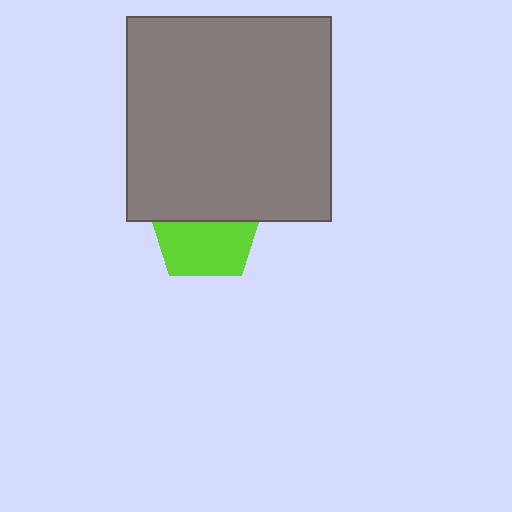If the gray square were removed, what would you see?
You would see the complete lime pentagon.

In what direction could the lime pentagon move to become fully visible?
The lime pentagon could move down. That would shift it out from behind the gray square entirely.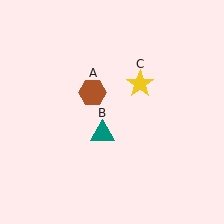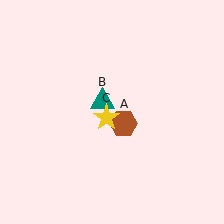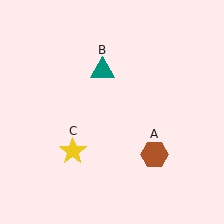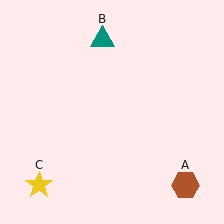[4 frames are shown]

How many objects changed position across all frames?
3 objects changed position: brown hexagon (object A), teal triangle (object B), yellow star (object C).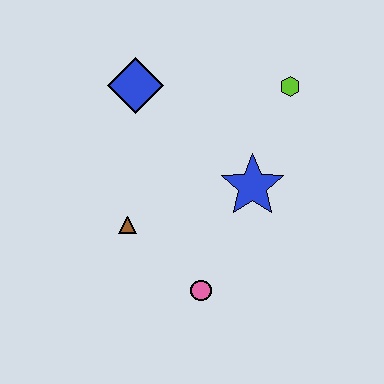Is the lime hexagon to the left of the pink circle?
No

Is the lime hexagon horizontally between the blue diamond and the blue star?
No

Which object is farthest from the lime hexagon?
The pink circle is farthest from the lime hexagon.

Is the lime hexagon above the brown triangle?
Yes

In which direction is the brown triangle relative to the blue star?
The brown triangle is to the left of the blue star.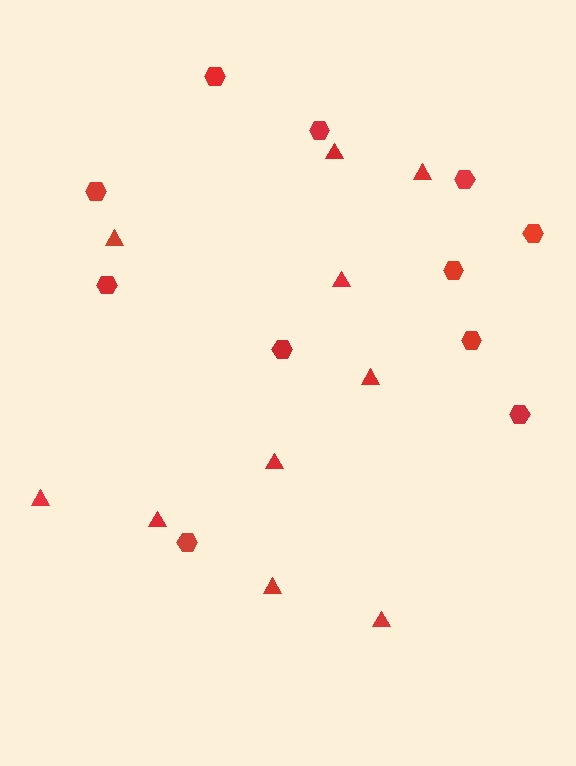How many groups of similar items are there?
There are 2 groups: one group of hexagons (11) and one group of triangles (10).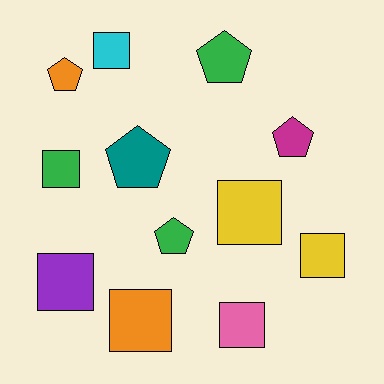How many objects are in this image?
There are 12 objects.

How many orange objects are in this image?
There are 2 orange objects.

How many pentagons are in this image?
There are 5 pentagons.